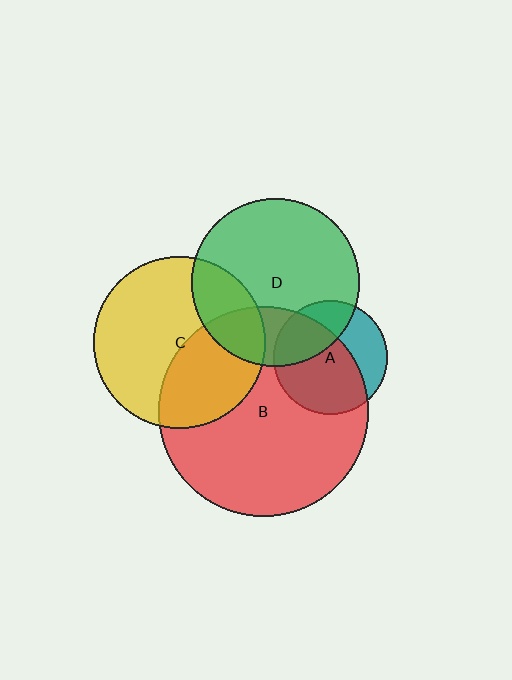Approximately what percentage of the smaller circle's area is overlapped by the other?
Approximately 65%.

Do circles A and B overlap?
Yes.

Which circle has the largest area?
Circle B (red).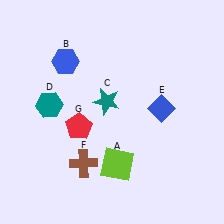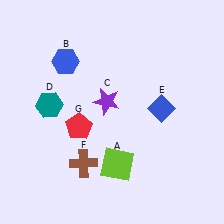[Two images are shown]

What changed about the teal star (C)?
In Image 1, C is teal. In Image 2, it changed to purple.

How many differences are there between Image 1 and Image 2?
There is 1 difference between the two images.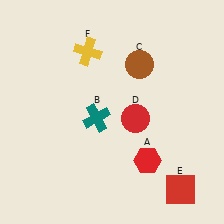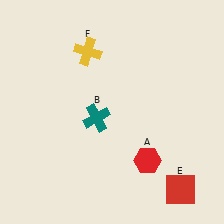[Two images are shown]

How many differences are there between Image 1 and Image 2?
There are 2 differences between the two images.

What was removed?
The brown circle (C), the red circle (D) were removed in Image 2.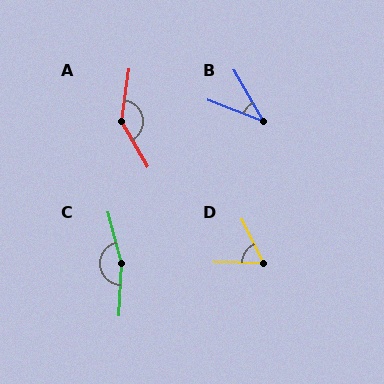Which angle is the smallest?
B, at approximately 39 degrees.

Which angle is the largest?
C, at approximately 163 degrees.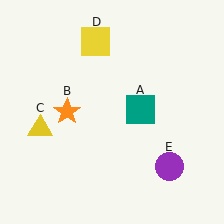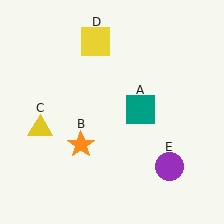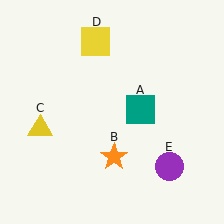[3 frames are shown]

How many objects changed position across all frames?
1 object changed position: orange star (object B).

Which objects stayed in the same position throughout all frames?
Teal square (object A) and yellow triangle (object C) and yellow square (object D) and purple circle (object E) remained stationary.